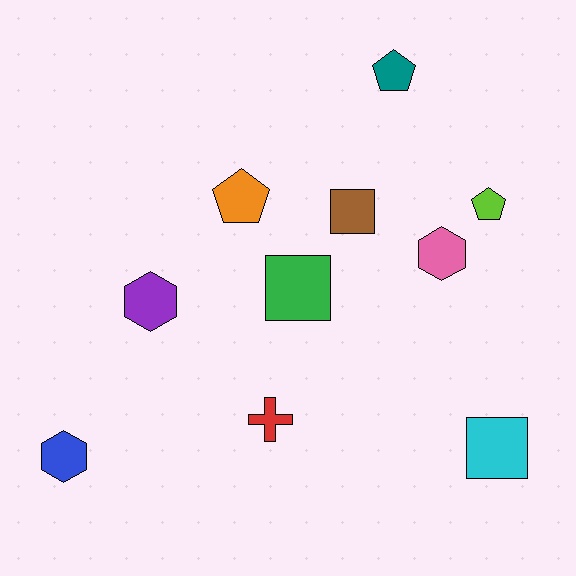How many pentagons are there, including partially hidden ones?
There are 3 pentagons.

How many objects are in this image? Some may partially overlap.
There are 10 objects.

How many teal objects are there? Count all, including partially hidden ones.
There is 1 teal object.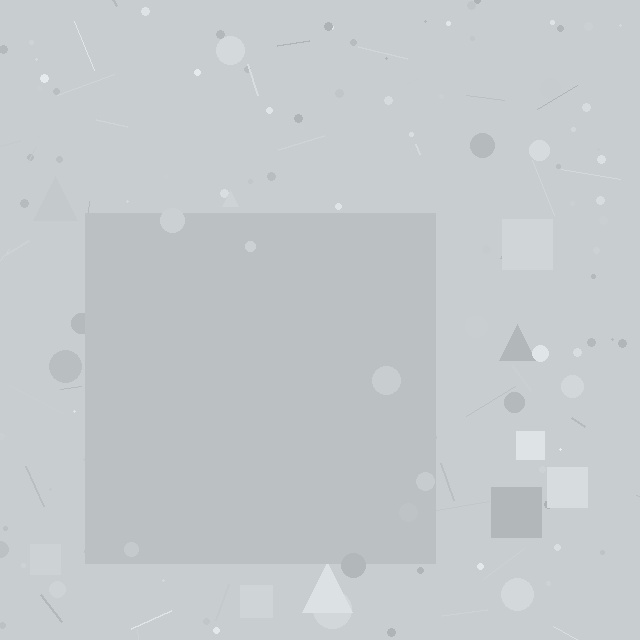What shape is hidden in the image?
A square is hidden in the image.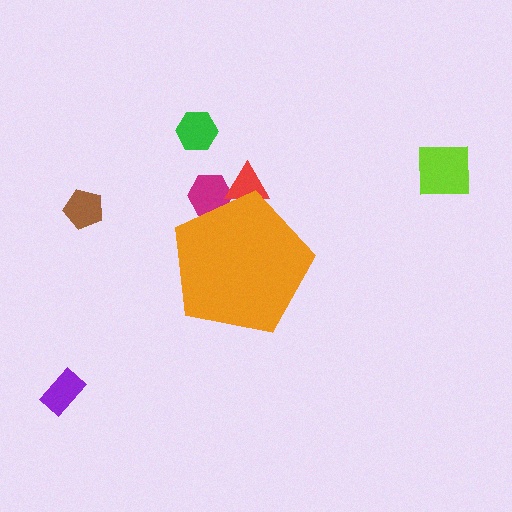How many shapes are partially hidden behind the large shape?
2 shapes are partially hidden.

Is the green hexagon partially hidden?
No, the green hexagon is fully visible.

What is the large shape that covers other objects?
An orange pentagon.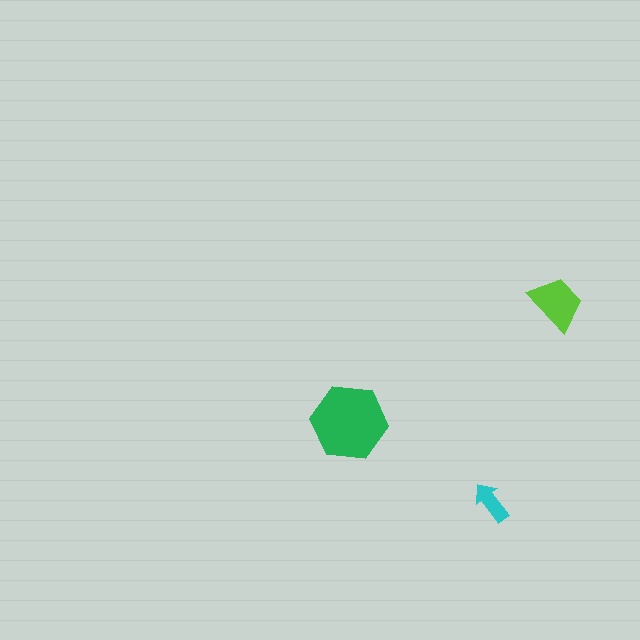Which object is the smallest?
The cyan arrow.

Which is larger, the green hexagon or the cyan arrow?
The green hexagon.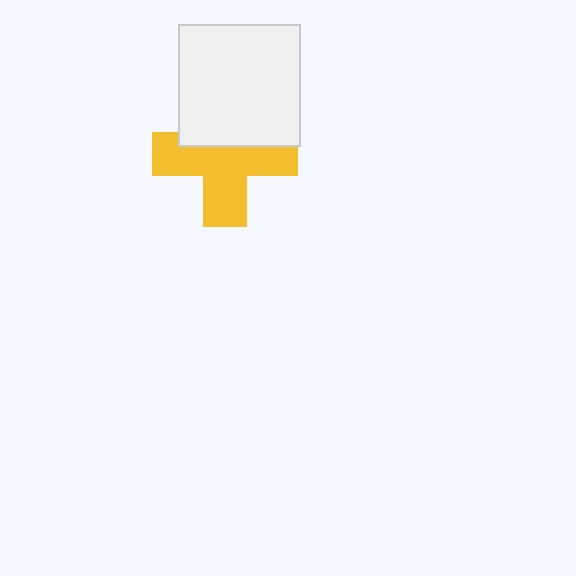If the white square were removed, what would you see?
You would see the complete yellow cross.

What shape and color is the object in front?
The object in front is a white square.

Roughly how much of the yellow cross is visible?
About half of it is visible (roughly 62%).